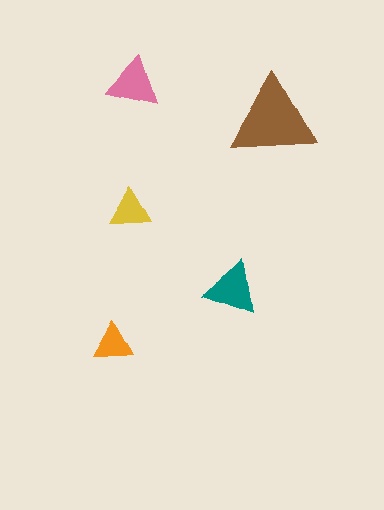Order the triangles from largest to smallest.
the brown one, the teal one, the pink one, the yellow one, the orange one.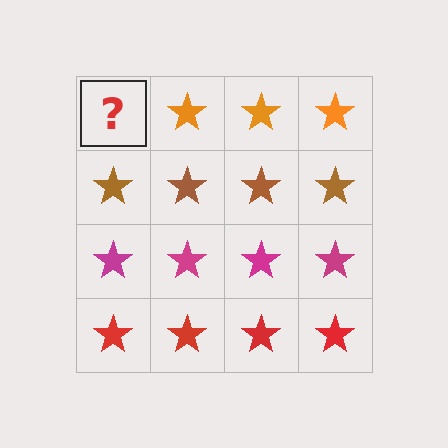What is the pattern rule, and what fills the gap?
The rule is that each row has a consistent color. The gap should be filled with an orange star.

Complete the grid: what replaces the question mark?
The question mark should be replaced with an orange star.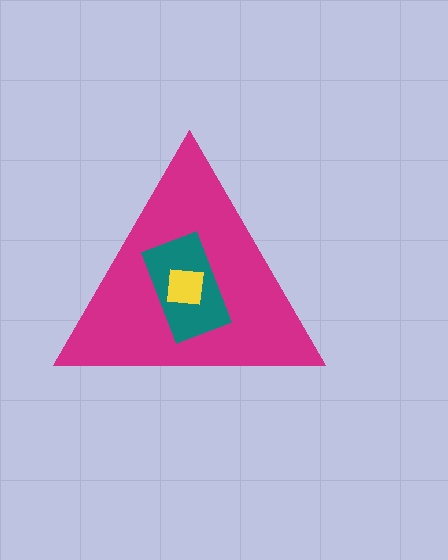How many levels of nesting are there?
3.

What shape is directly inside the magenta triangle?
The teal rectangle.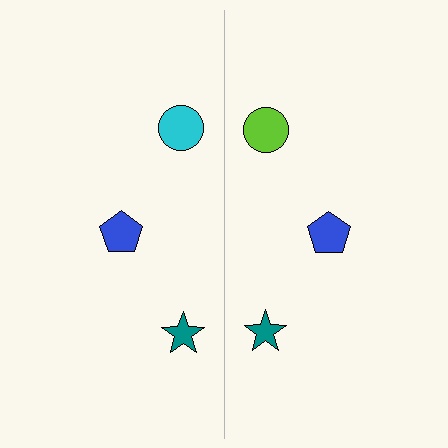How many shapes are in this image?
There are 6 shapes in this image.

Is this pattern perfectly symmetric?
No, the pattern is not perfectly symmetric. The lime circle on the right side breaks the symmetry — its mirror counterpart is cyan.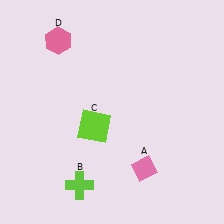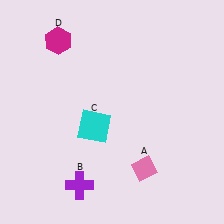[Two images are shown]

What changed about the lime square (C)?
In Image 1, C is lime. In Image 2, it changed to cyan.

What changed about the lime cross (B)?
In Image 1, B is lime. In Image 2, it changed to purple.